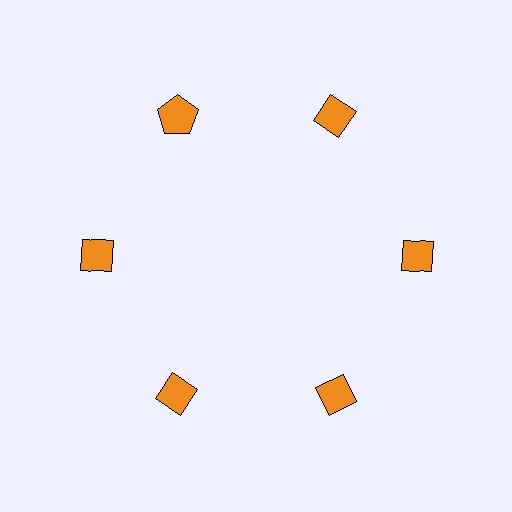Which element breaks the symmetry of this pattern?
The orange pentagon at roughly the 11 o'clock position breaks the symmetry. All other shapes are orange diamonds.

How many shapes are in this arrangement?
There are 6 shapes arranged in a ring pattern.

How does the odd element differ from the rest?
It has a different shape: pentagon instead of diamond.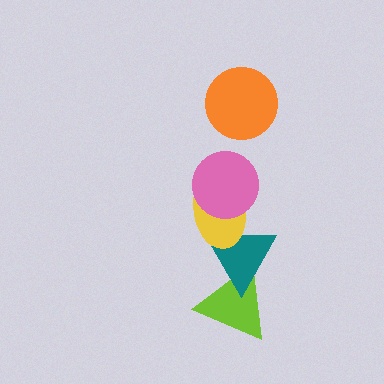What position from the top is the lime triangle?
The lime triangle is 5th from the top.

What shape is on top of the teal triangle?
The yellow ellipse is on top of the teal triangle.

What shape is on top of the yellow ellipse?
The pink circle is on top of the yellow ellipse.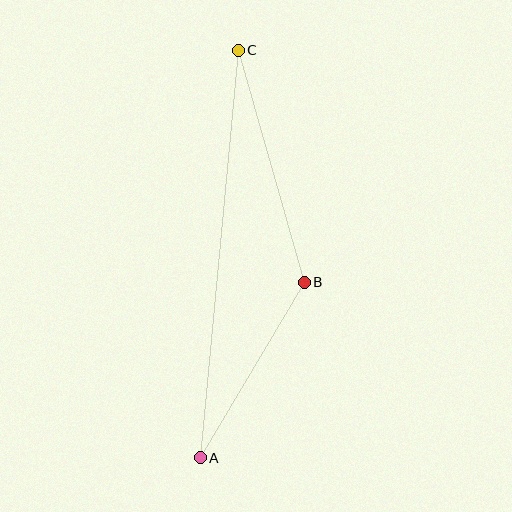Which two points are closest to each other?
Points A and B are closest to each other.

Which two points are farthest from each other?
Points A and C are farthest from each other.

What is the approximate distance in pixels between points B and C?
The distance between B and C is approximately 241 pixels.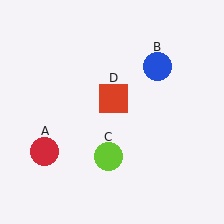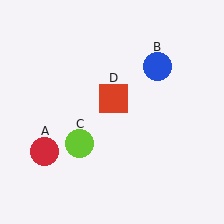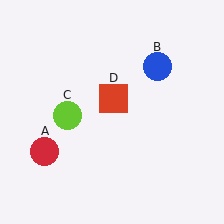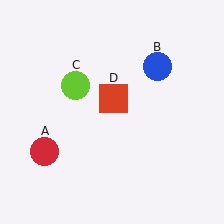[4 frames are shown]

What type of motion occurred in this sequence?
The lime circle (object C) rotated clockwise around the center of the scene.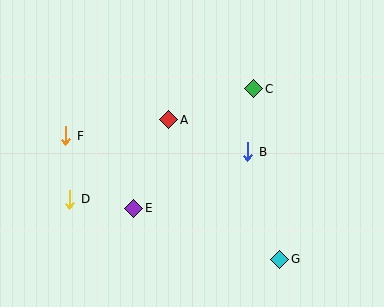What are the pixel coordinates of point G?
Point G is at (280, 259).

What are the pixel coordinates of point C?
Point C is at (254, 89).